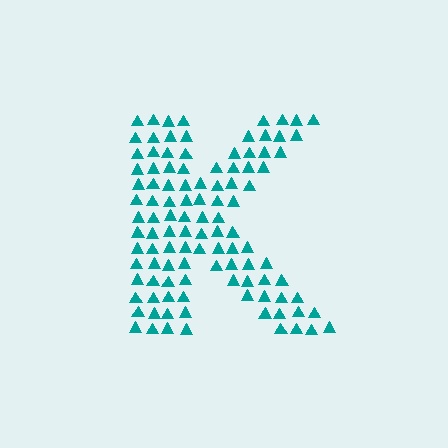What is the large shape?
The large shape is the letter K.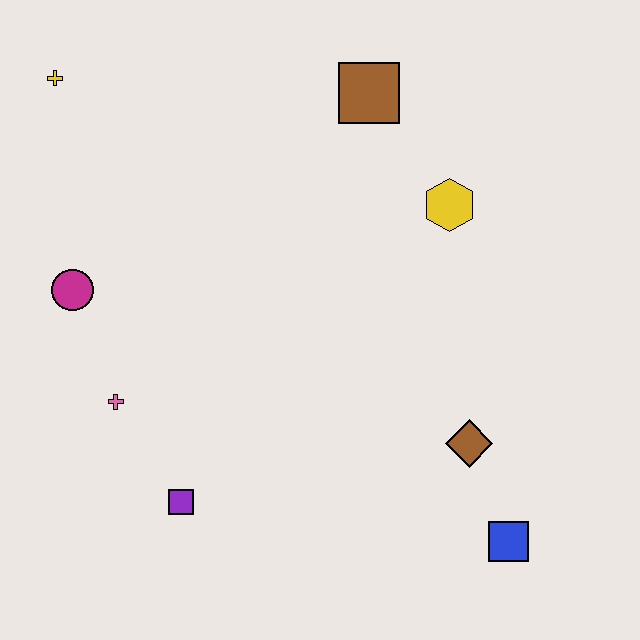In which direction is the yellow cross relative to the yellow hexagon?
The yellow cross is to the left of the yellow hexagon.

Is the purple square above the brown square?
No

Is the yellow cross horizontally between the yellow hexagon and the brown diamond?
No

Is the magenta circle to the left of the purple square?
Yes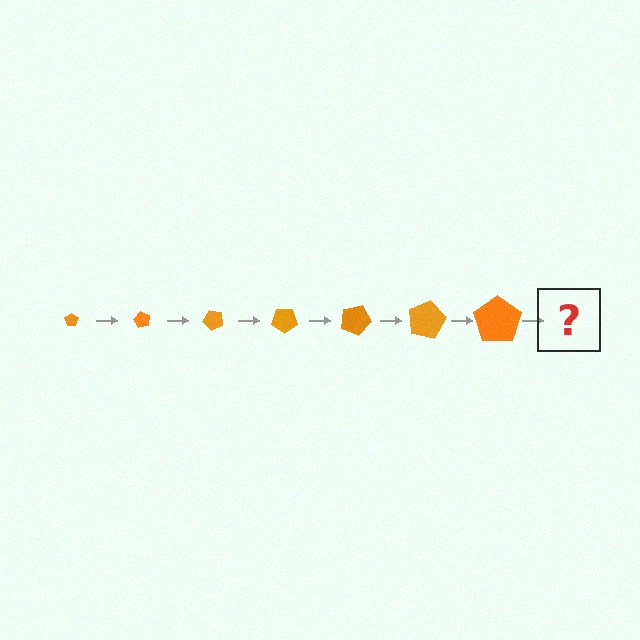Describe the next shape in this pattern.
It should be a pentagon, larger than the previous one and rotated 420 degrees from the start.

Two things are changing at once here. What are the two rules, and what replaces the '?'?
The two rules are that the pentagon grows larger each step and it rotates 60 degrees each step. The '?' should be a pentagon, larger than the previous one and rotated 420 degrees from the start.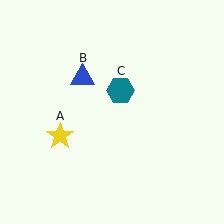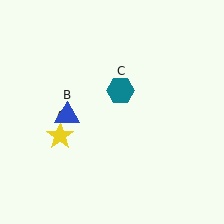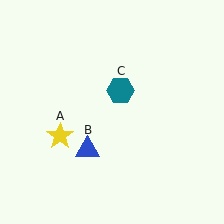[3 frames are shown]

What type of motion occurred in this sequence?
The blue triangle (object B) rotated counterclockwise around the center of the scene.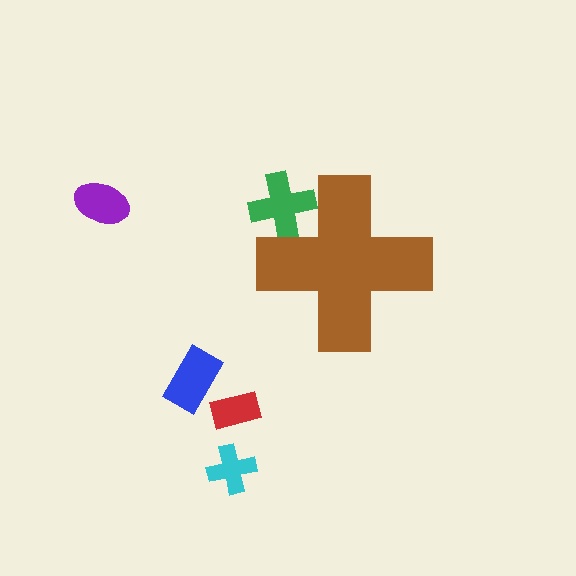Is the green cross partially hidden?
Yes, the green cross is partially hidden behind the brown cross.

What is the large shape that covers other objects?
A brown cross.